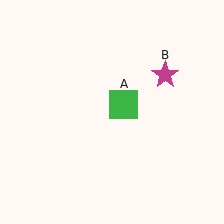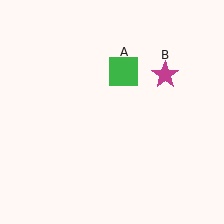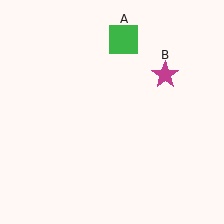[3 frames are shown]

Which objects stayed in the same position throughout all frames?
Magenta star (object B) remained stationary.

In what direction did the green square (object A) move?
The green square (object A) moved up.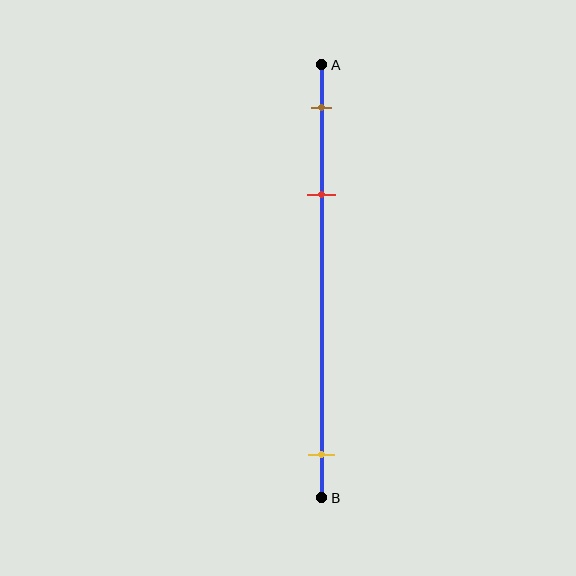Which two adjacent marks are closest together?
The brown and red marks are the closest adjacent pair.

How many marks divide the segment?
There are 3 marks dividing the segment.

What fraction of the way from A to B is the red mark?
The red mark is approximately 30% (0.3) of the way from A to B.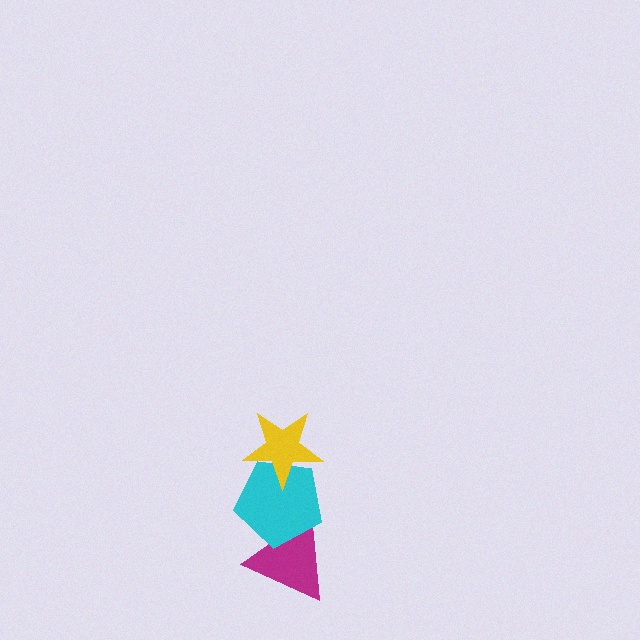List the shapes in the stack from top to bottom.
From top to bottom: the yellow star, the cyan pentagon, the magenta triangle.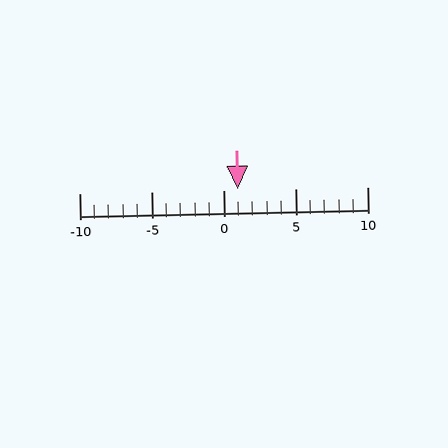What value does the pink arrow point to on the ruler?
The pink arrow points to approximately 1.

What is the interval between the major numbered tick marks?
The major tick marks are spaced 5 units apart.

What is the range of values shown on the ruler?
The ruler shows values from -10 to 10.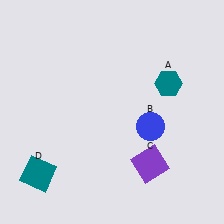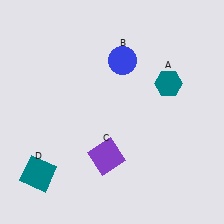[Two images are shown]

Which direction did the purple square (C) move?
The purple square (C) moved left.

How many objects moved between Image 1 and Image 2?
2 objects moved between the two images.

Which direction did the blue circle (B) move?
The blue circle (B) moved up.